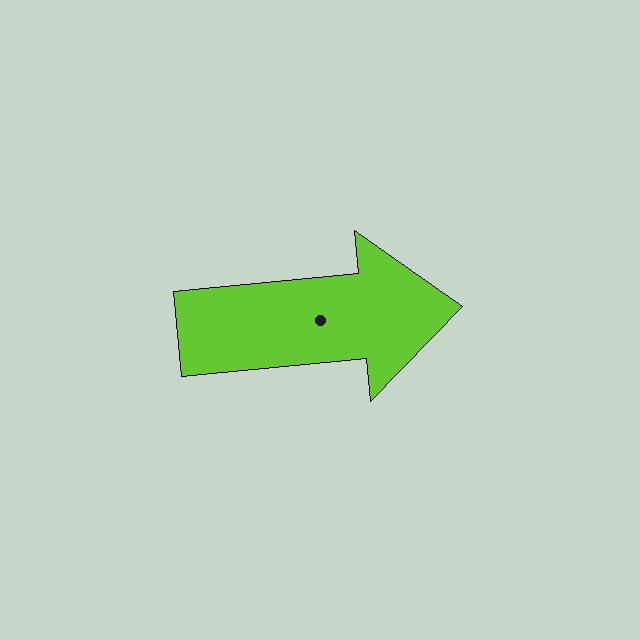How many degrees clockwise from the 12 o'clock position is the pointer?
Approximately 84 degrees.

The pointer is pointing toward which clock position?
Roughly 3 o'clock.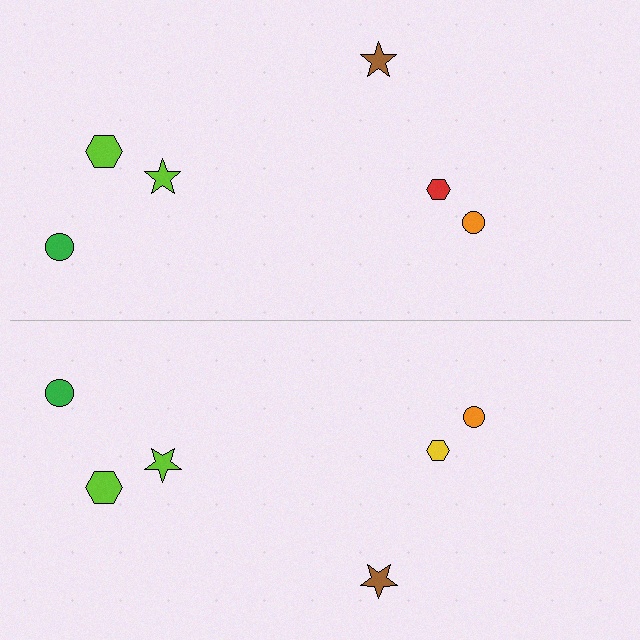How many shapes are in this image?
There are 12 shapes in this image.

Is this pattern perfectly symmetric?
No, the pattern is not perfectly symmetric. The yellow hexagon on the bottom side breaks the symmetry — its mirror counterpart is red.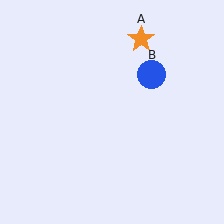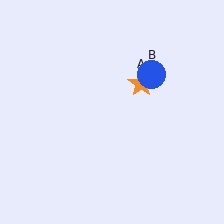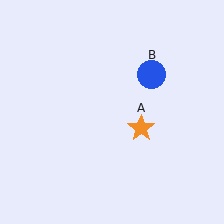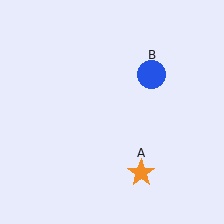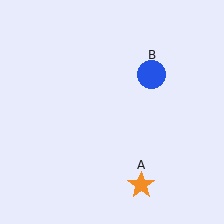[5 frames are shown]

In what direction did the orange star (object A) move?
The orange star (object A) moved down.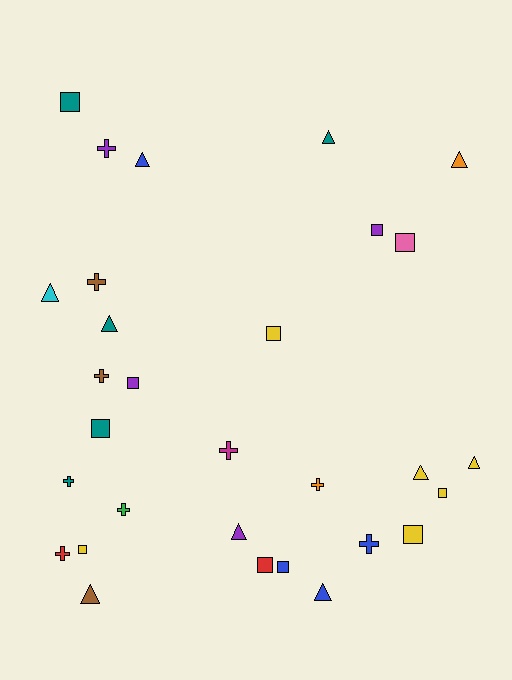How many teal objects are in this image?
There are 5 teal objects.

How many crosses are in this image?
There are 9 crosses.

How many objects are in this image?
There are 30 objects.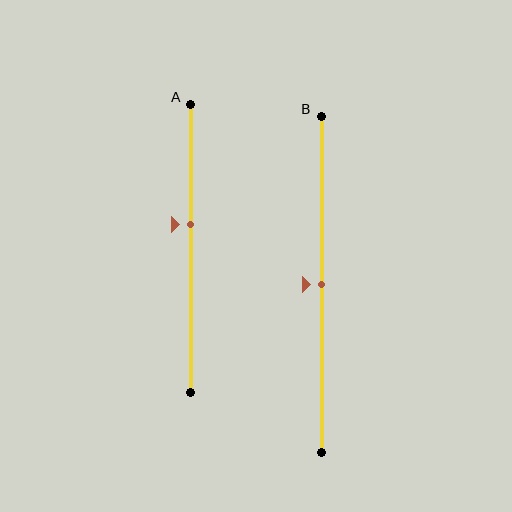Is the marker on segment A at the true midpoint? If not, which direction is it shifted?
No, the marker on segment A is shifted upward by about 8% of the segment length.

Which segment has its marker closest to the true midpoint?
Segment B has its marker closest to the true midpoint.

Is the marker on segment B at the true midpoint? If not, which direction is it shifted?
Yes, the marker on segment B is at the true midpoint.